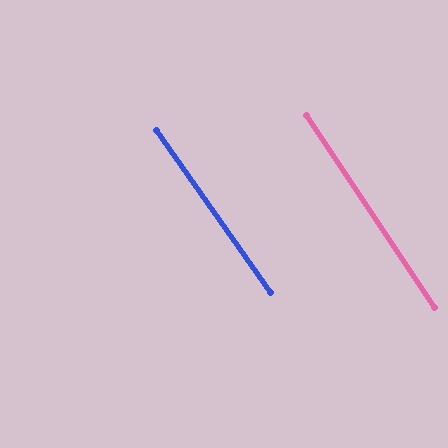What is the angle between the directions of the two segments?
Approximately 2 degrees.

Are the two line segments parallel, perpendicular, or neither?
Parallel — their directions differ by only 1.6°.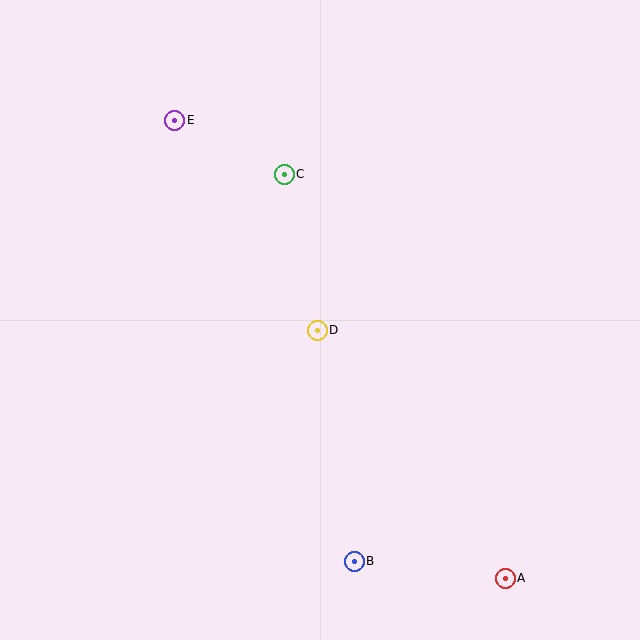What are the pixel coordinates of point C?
Point C is at (284, 174).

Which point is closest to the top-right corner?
Point C is closest to the top-right corner.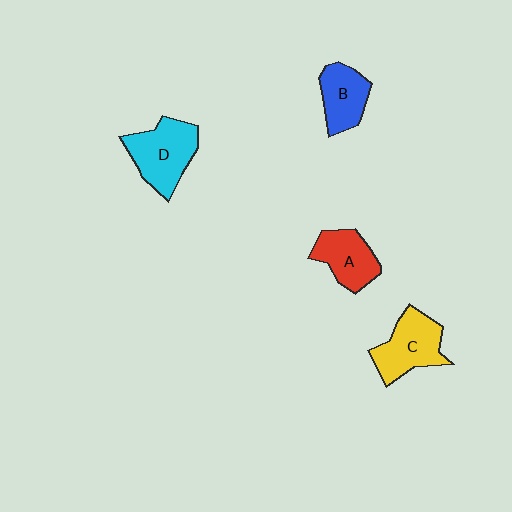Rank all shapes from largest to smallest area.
From largest to smallest: D (cyan), C (yellow), A (red), B (blue).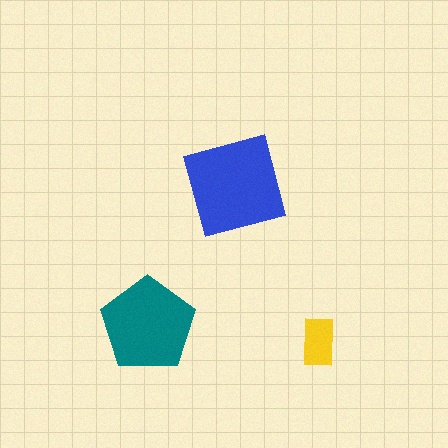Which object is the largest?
The blue square.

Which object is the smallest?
The yellow rectangle.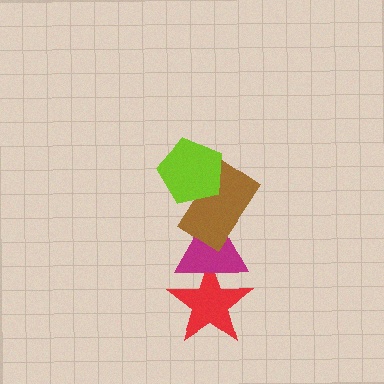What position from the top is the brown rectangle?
The brown rectangle is 2nd from the top.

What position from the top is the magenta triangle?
The magenta triangle is 3rd from the top.